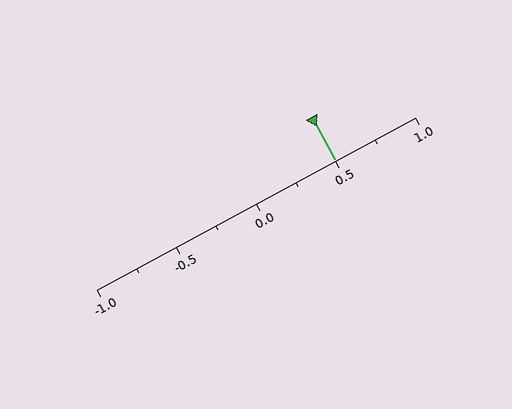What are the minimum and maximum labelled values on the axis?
The axis runs from -1.0 to 1.0.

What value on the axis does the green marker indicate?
The marker indicates approximately 0.5.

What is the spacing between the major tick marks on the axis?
The major ticks are spaced 0.5 apart.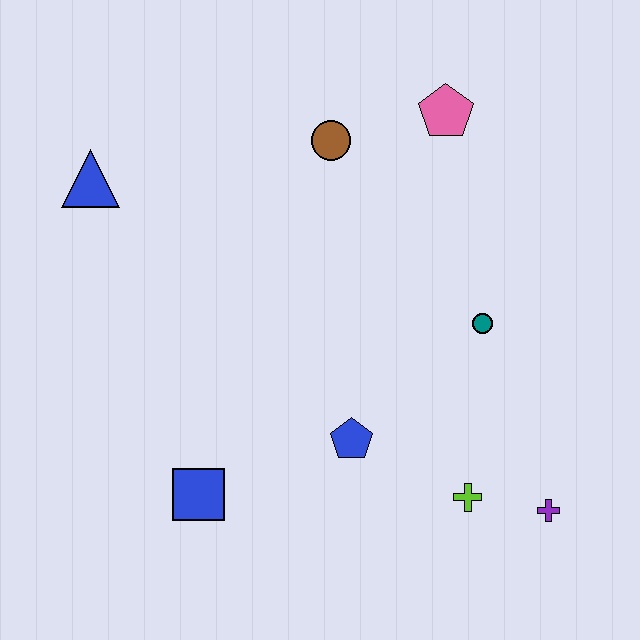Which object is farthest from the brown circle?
The purple cross is farthest from the brown circle.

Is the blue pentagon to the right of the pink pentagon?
No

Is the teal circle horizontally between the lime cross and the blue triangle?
No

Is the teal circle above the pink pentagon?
No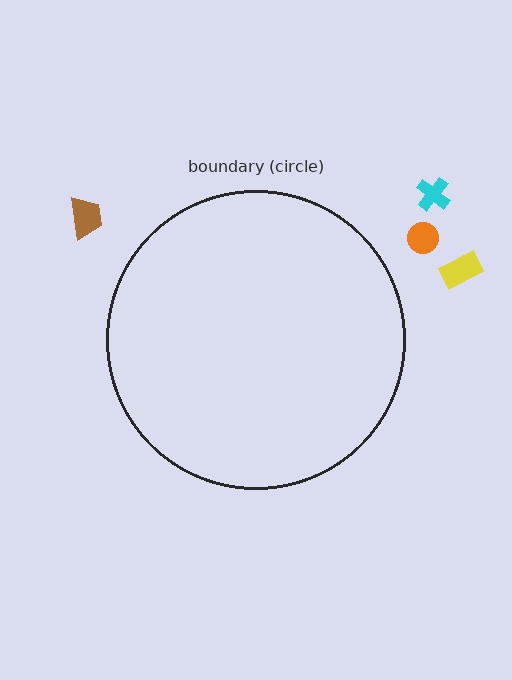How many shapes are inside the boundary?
0 inside, 4 outside.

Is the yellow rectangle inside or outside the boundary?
Outside.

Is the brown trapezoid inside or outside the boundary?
Outside.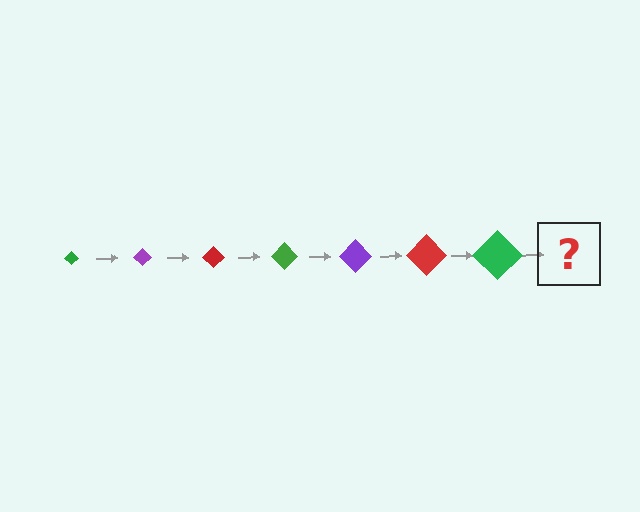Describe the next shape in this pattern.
It should be a purple diamond, larger than the previous one.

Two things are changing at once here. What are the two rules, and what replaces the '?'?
The two rules are that the diamond grows larger each step and the color cycles through green, purple, and red. The '?' should be a purple diamond, larger than the previous one.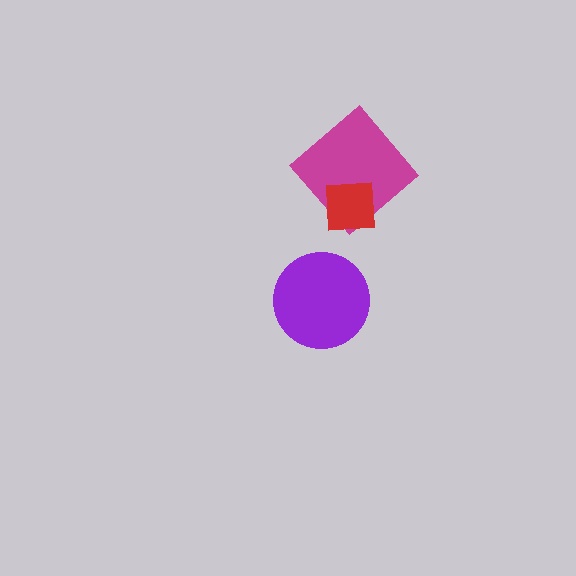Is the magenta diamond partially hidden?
Yes, it is partially covered by another shape.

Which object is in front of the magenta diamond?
The red square is in front of the magenta diamond.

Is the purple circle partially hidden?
No, no other shape covers it.